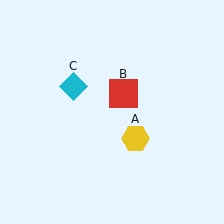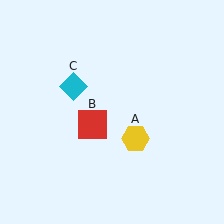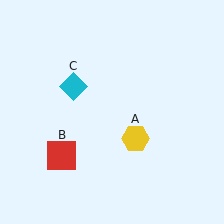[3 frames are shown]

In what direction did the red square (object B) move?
The red square (object B) moved down and to the left.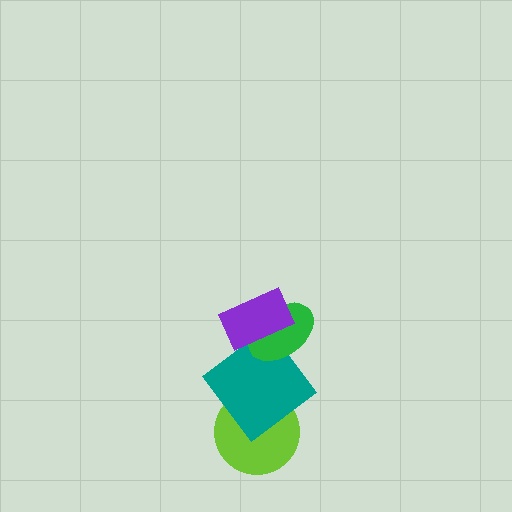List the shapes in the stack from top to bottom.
From top to bottom: the purple rectangle, the green ellipse, the teal diamond, the lime circle.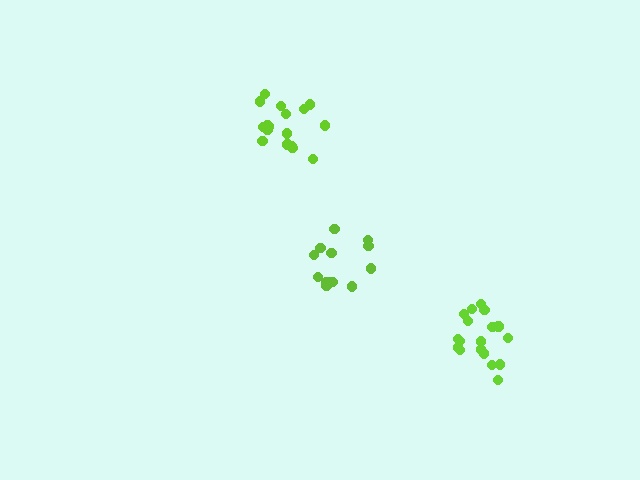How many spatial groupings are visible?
There are 3 spatial groupings.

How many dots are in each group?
Group 1: 13 dots, Group 2: 17 dots, Group 3: 18 dots (48 total).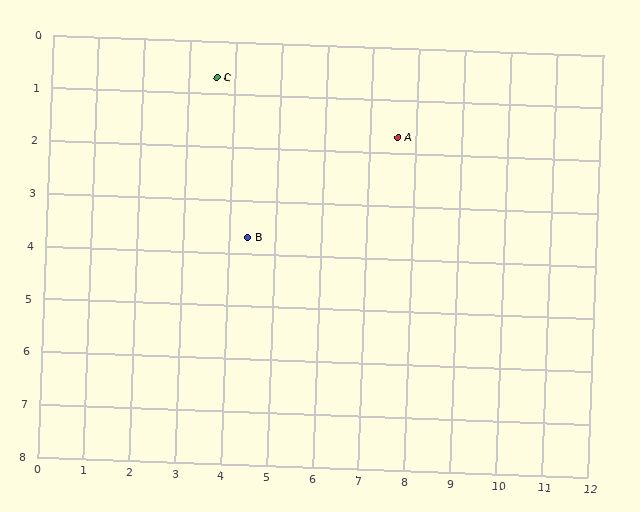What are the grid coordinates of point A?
Point A is at approximately (7.6, 1.7).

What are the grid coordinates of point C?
Point C is at approximately (3.6, 0.7).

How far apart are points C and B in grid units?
Points C and B are about 3.1 grid units apart.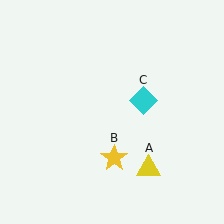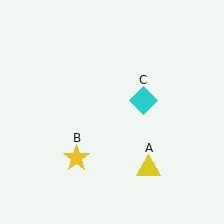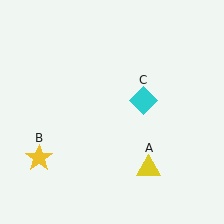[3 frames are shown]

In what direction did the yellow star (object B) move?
The yellow star (object B) moved left.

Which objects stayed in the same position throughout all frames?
Yellow triangle (object A) and cyan diamond (object C) remained stationary.